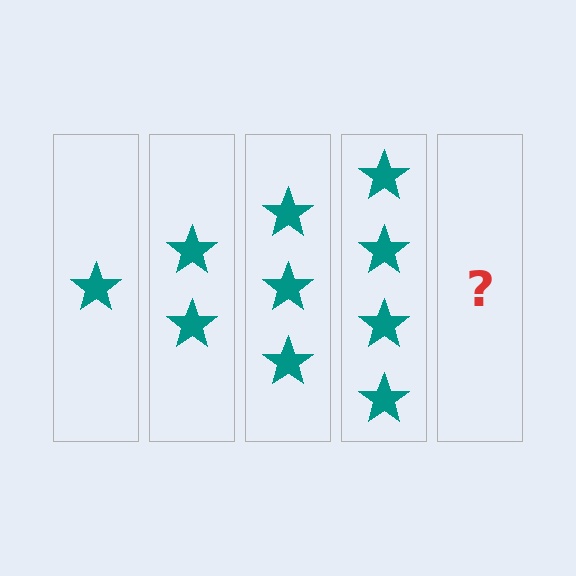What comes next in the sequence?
The next element should be 5 stars.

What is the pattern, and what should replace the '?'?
The pattern is that each step adds one more star. The '?' should be 5 stars.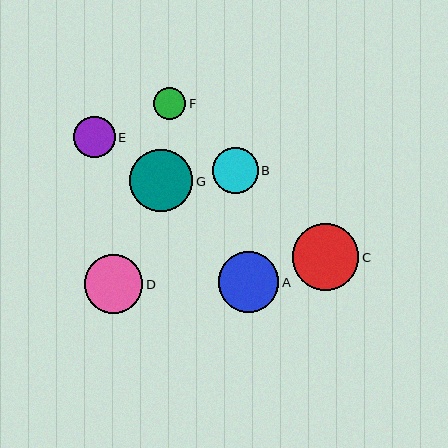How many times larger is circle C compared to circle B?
Circle C is approximately 1.5 times the size of circle B.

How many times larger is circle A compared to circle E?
Circle A is approximately 1.5 times the size of circle E.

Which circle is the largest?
Circle C is the largest with a size of approximately 67 pixels.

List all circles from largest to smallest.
From largest to smallest: C, G, A, D, B, E, F.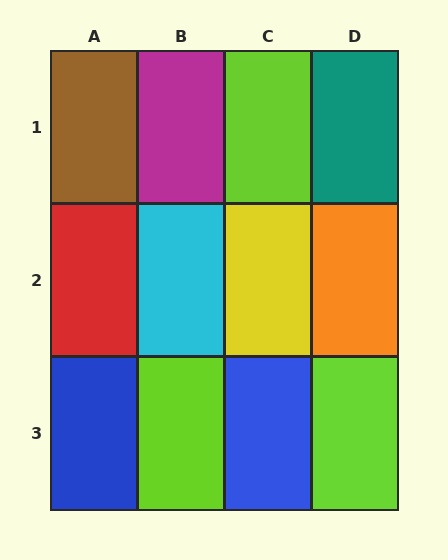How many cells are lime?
3 cells are lime.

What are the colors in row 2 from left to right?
Red, cyan, yellow, orange.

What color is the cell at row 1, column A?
Brown.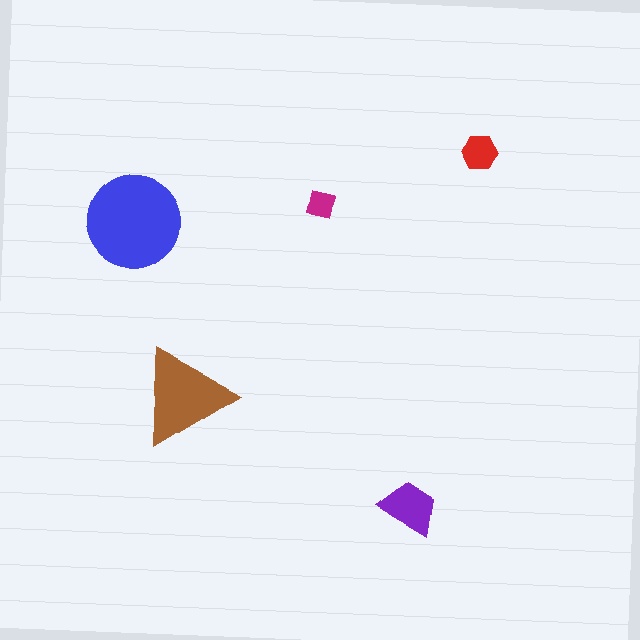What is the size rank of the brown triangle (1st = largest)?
2nd.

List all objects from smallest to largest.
The magenta square, the red hexagon, the purple trapezoid, the brown triangle, the blue circle.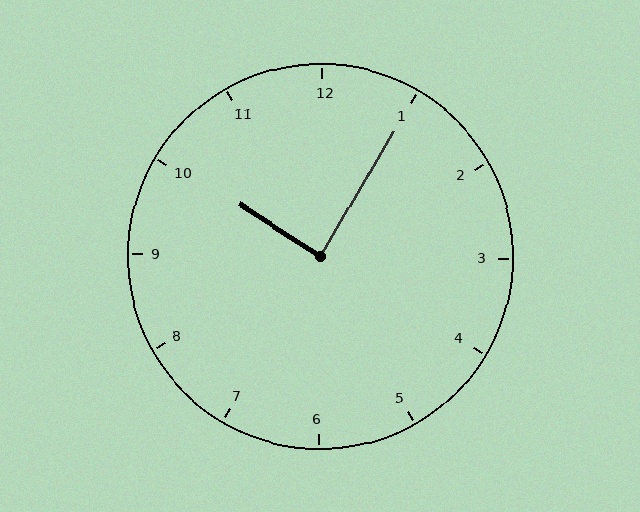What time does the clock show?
10:05.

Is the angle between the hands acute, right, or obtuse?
It is right.